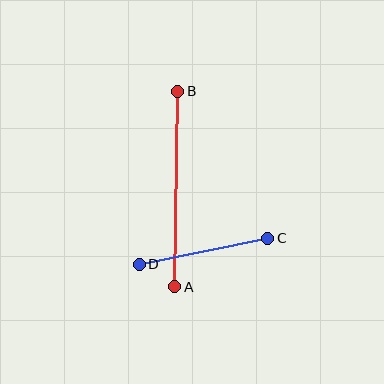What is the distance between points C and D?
The distance is approximately 131 pixels.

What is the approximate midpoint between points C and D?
The midpoint is at approximately (204, 251) pixels.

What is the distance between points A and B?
The distance is approximately 196 pixels.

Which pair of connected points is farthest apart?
Points A and B are farthest apart.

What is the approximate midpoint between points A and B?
The midpoint is at approximately (176, 189) pixels.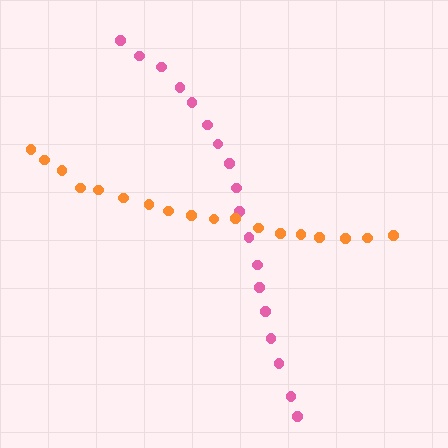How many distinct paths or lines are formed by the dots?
There are 2 distinct paths.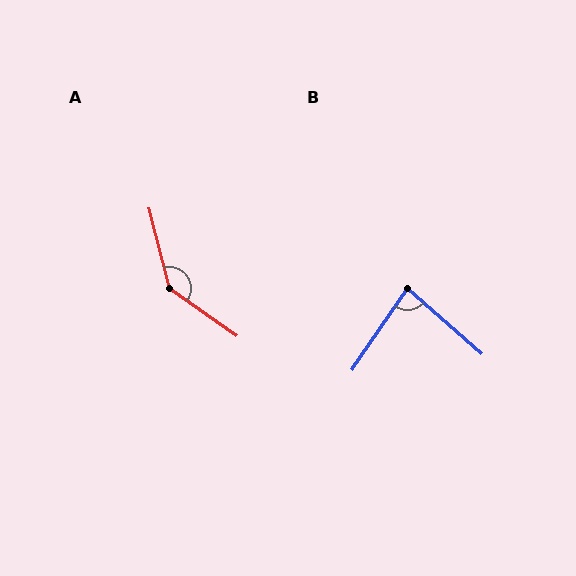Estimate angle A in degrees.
Approximately 140 degrees.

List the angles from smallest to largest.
B (83°), A (140°).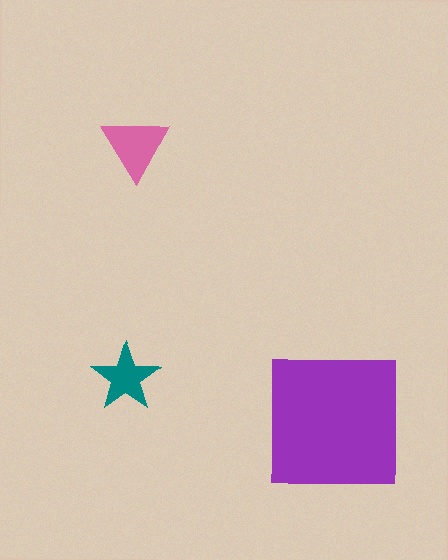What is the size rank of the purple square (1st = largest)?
1st.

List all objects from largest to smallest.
The purple square, the pink triangle, the teal star.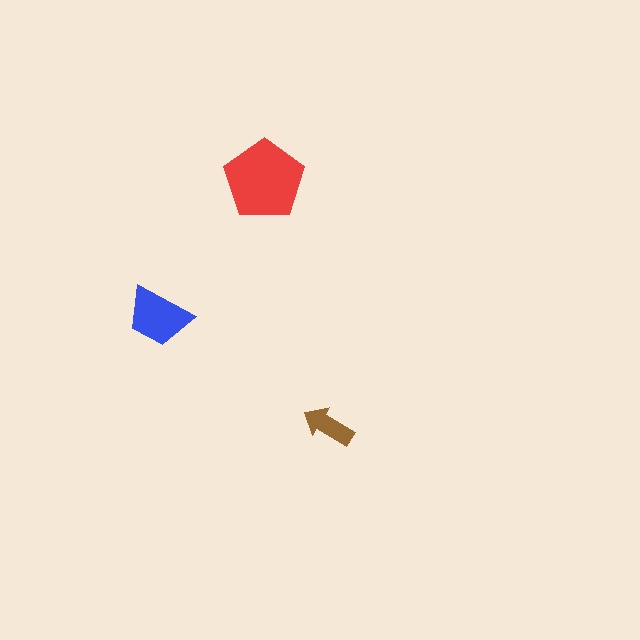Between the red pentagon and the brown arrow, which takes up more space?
The red pentagon.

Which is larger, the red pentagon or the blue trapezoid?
The red pentagon.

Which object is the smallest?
The brown arrow.